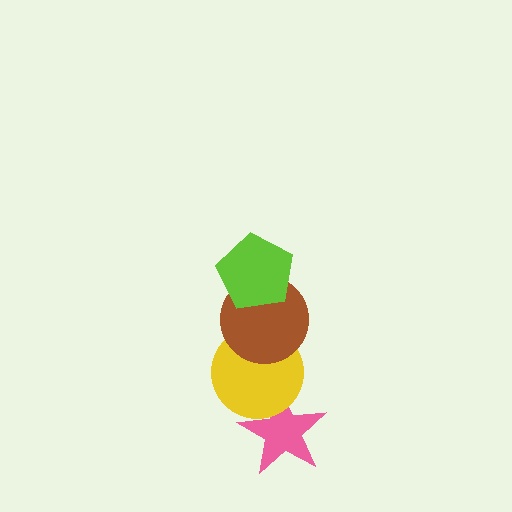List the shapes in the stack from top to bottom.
From top to bottom: the lime pentagon, the brown circle, the yellow circle, the pink star.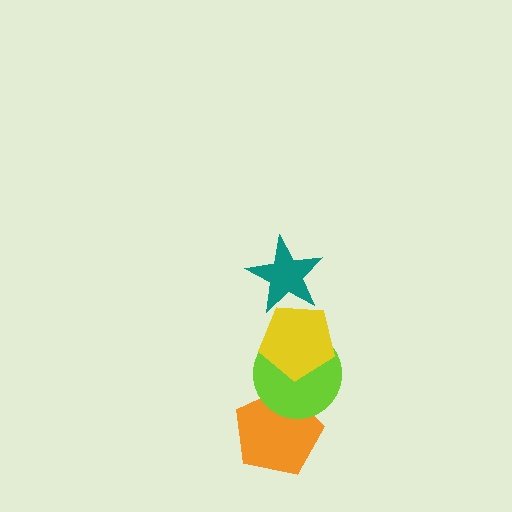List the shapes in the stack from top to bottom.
From top to bottom: the teal star, the yellow pentagon, the lime circle, the orange pentagon.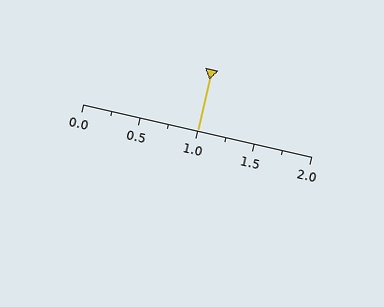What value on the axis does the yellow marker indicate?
The marker indicates approximately 1.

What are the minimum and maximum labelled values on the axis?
The axis runs from 0.0 to 2.0.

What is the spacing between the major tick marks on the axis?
The major ticks are spaced 0.5 apart.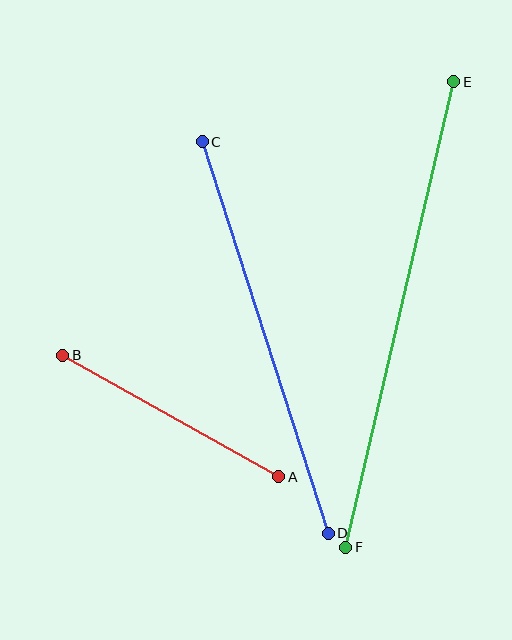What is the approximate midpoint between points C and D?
The midpoint is at approximately (265, 337) pixels.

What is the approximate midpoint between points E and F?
The midpoint is at approximately (400, 314) pixels.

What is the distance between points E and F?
The distance is approximately 478 pixels.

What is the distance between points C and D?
The distance is approximately 411 pixels.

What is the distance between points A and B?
The distance is approximately 248 pixels.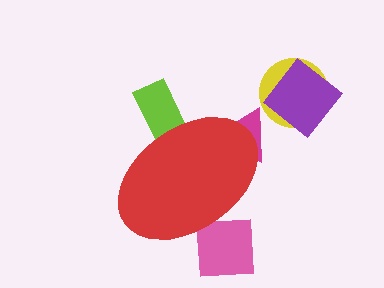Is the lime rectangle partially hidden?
Yes, the lime rectangle is partially hidden behind the red ellipse.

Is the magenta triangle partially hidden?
Yes, the magenta triangle is partially hidden behind the red ellipse.